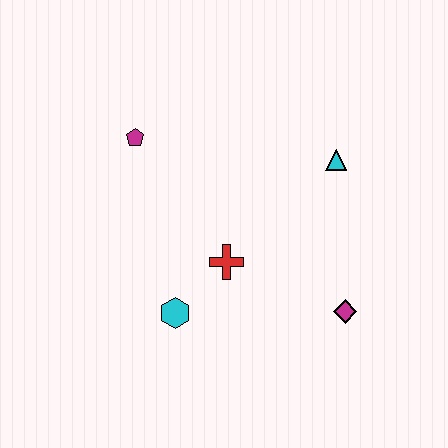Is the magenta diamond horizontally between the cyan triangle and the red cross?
No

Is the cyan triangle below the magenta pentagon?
Yes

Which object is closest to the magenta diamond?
The red cross is closest to the magenta diamond.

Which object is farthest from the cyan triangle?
The cyan hexagon is farthest from the cyan triangle.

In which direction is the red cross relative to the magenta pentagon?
The red cross is below the magenta pentagon.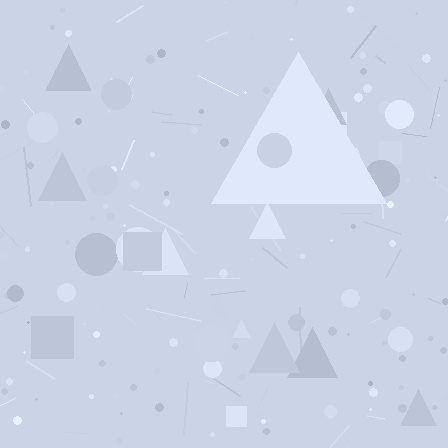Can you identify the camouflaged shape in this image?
The camouflaged shape is a triangle.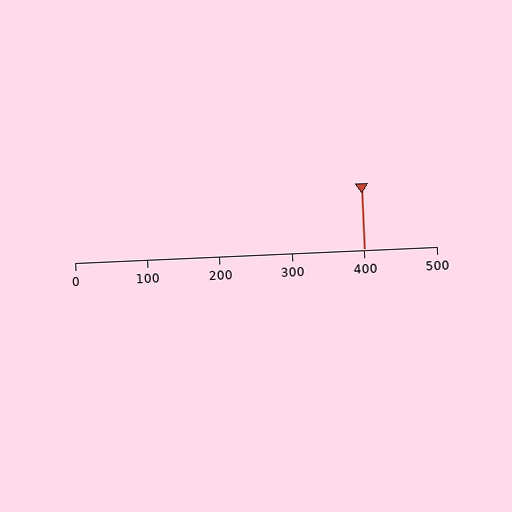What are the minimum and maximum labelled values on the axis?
The axis runs from 0 to 500.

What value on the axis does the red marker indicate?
The marker indicates approximately 400.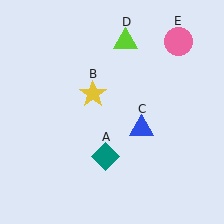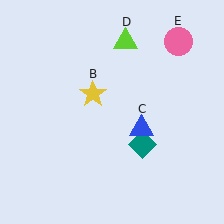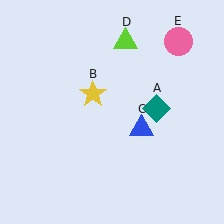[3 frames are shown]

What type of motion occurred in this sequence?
The teal diamond (object A) rotated counterclockwise around the center of the scene.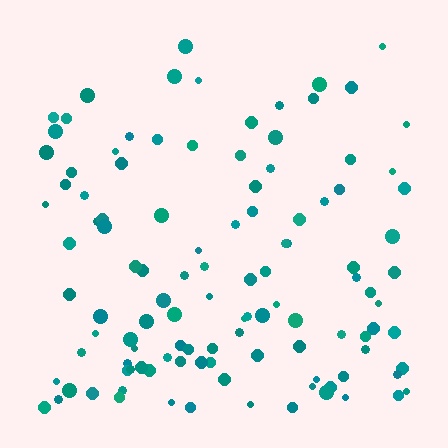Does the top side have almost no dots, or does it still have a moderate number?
Still a moderate number, just noticeably fewer than the bottom.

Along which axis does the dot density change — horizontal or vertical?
Vertical.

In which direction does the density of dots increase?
From top to bottom, with the bottom side densest.